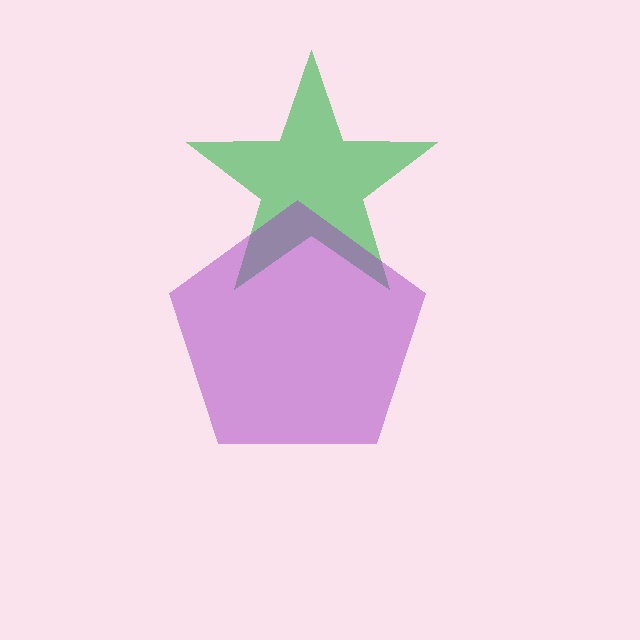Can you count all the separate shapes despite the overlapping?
Yes, there are 2 separate shapes.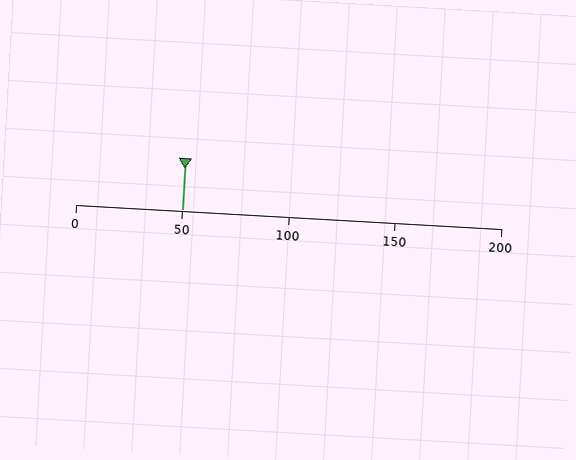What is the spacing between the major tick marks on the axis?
The major ticks are spaced 50 apart.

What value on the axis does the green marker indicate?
The marker indicates approximately 50.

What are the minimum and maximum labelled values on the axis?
The axis runs from 0 to 200.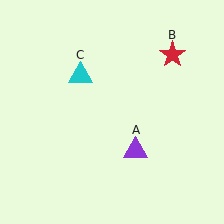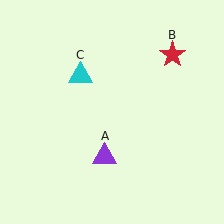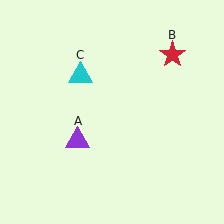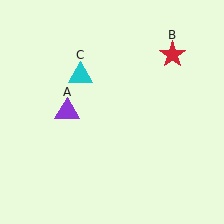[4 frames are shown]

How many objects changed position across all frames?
1 object changed position: purple triangle (object A).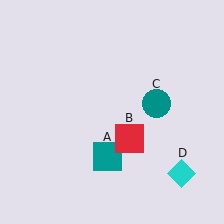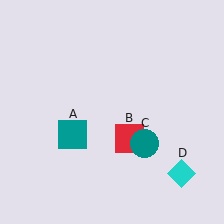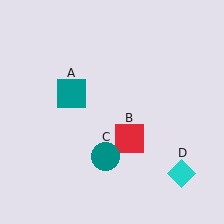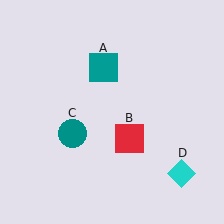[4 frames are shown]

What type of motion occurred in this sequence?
The teal square (object A), teal circle (object C) rotated clockwise around the center of the scene.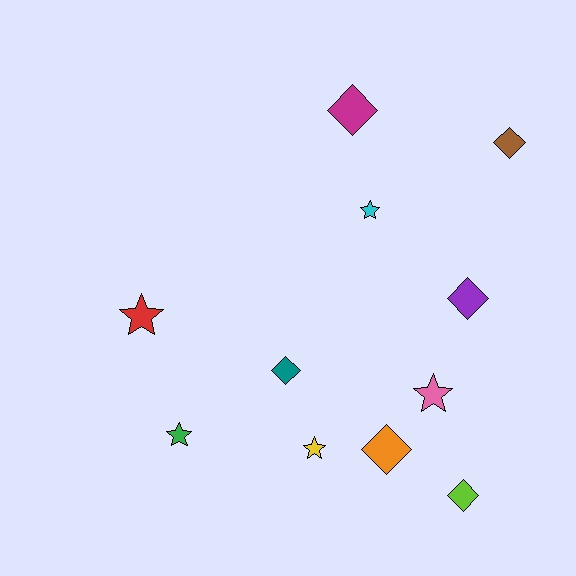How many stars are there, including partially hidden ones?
There are 5 stars.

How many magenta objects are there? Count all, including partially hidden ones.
There is 1 magenta object.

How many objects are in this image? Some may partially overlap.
There are 11 objects.